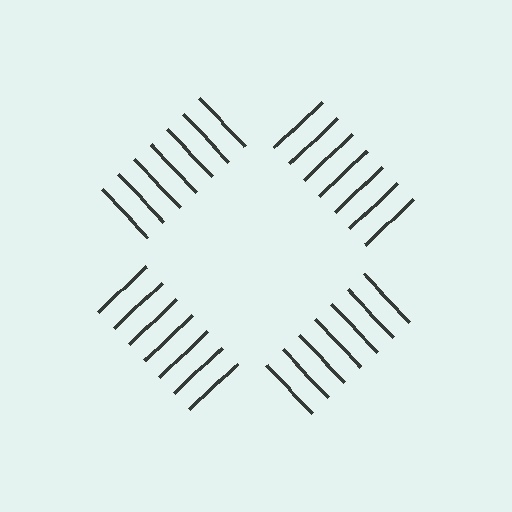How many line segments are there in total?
28 — 7 along each of the 4 edges.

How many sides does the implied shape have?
4 sides — the line-ends trace a square.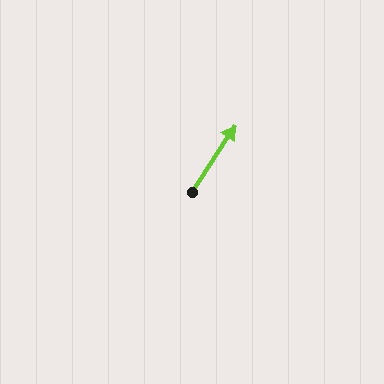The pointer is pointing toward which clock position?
Roughly 1 o'clock.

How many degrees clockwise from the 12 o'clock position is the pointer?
Approximately 33 degrees.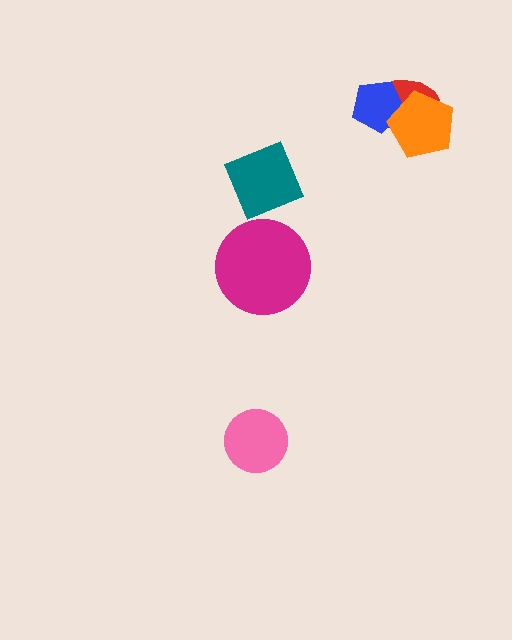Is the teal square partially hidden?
No, no other shape covers it.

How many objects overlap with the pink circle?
0 objects overlap with the pink circle.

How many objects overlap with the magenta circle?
0 objects overlap with the magenta circle.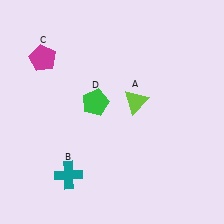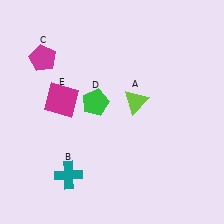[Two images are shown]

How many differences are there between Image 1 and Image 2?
There is 1 difference between the two images.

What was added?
A magenta square (E) was added in Image 2.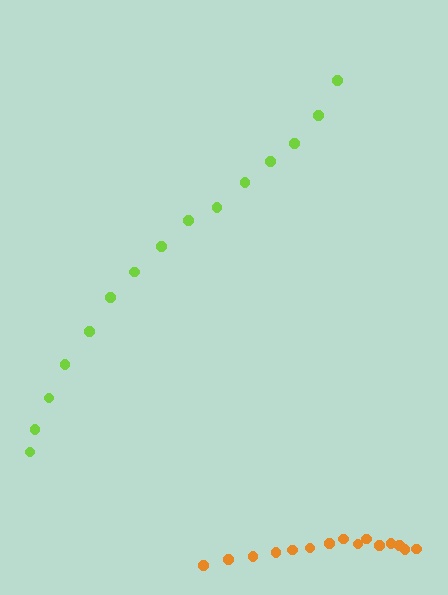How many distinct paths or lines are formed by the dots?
There are 2 distinct paths.